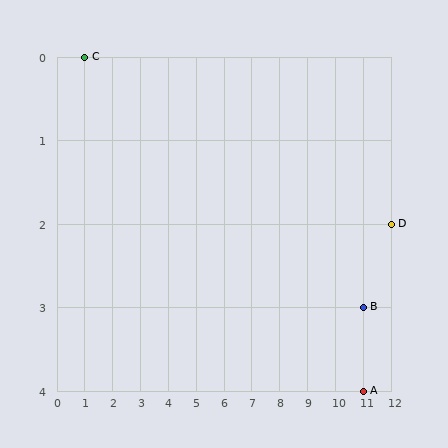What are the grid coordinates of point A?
Point A is at grid coordinates (11, 4).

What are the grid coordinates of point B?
Point B is at grid coordinates (11, 3).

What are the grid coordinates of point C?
Point C is at grid coordinates (1, 0).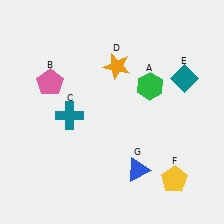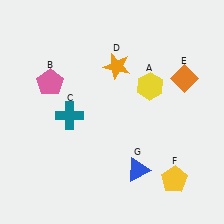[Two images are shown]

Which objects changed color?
A changed from green to yellow. E changed from teal to orange.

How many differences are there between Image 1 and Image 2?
There are 2 differences between the two images.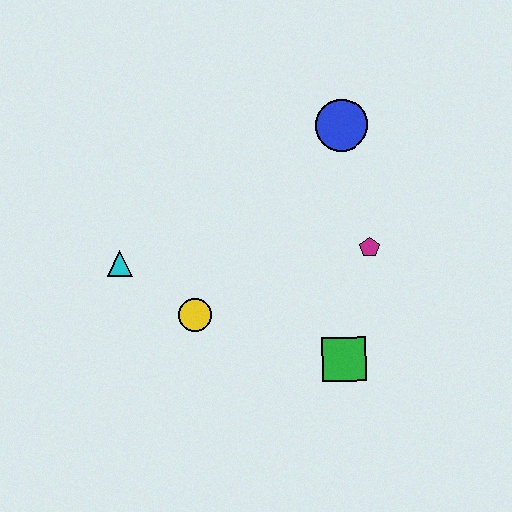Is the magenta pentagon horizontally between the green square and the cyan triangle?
No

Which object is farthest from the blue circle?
The cyan triangle is farthest from the blue circle.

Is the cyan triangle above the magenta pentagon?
No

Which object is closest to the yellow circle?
The cyan triangle is closest to the yellow circle.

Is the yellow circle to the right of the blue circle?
No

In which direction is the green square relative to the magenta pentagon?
The green square is below the magenta pentagon.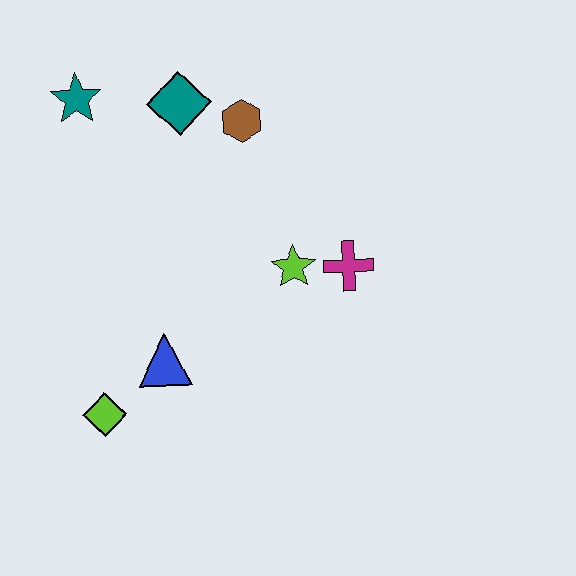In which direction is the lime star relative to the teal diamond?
The lime star is below the teal diamond.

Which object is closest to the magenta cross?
The lime star is closest to the magenta cross.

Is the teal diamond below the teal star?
Yes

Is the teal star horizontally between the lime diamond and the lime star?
No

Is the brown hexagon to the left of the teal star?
No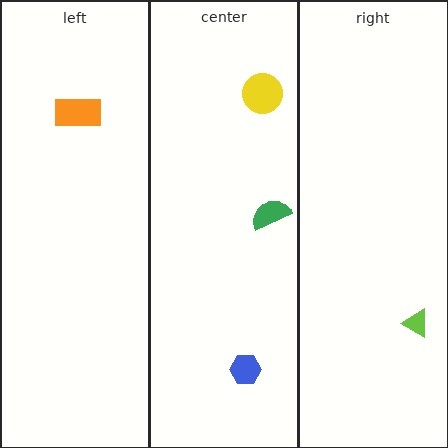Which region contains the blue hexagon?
The center region.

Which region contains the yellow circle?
The center region.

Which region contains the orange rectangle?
The left region.